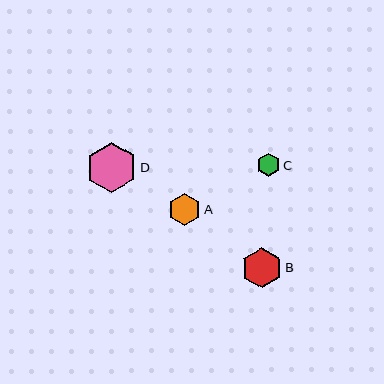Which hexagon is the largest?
Hexagon D is the largest with a size of approximately 50 pixels.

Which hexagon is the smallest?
Hexagon C is the smallest with a size of approximately 23 pixels.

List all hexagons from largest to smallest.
From largest to smallest: D, B, A, C.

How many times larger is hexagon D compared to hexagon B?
Hexagon D is approximately 1.3 times the size of hexagon B.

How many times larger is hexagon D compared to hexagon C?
Hexagon D is approximately 2.2 times the size of hexagon C.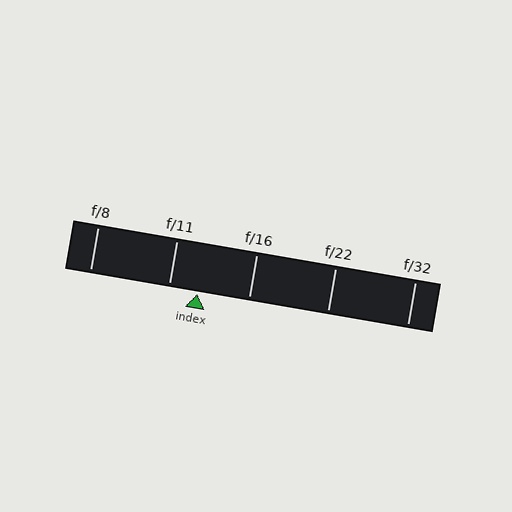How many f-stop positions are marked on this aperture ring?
There are 5 f-stop positions marked.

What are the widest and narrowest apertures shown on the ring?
The widest aperture shown is f/8 and the narrowest is f/32.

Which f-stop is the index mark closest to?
The index mark is closest to f/11.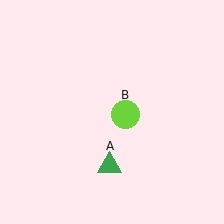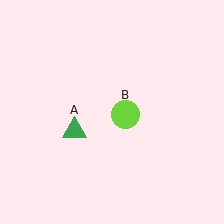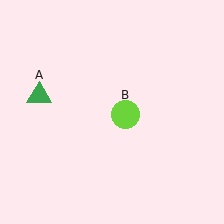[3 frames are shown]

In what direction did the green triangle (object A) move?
The green triangle (object A) moved up and to the left.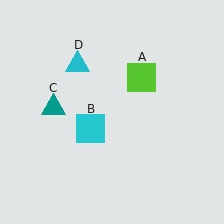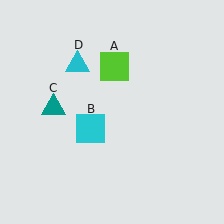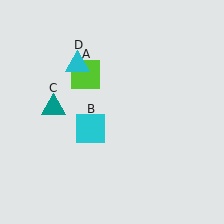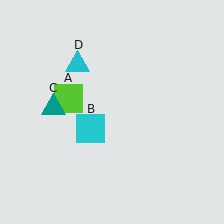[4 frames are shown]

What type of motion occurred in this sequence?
The lime square (object A) rotated counterclockwise around the center of the scene.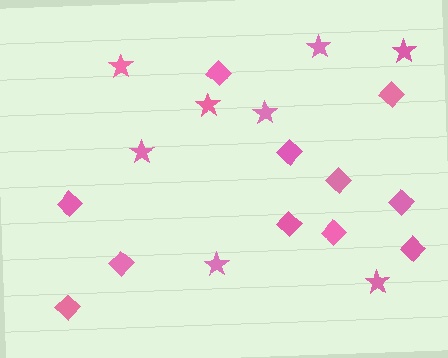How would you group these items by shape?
There are 2 groups: one group of diamonds (11) and one group of stars (8).